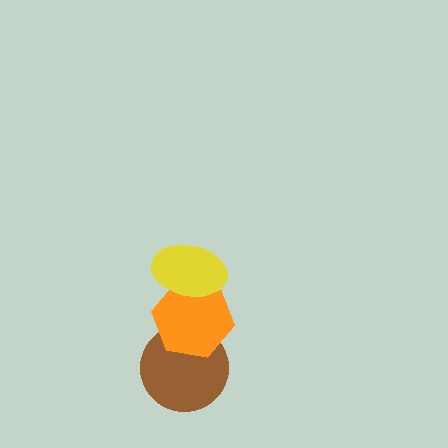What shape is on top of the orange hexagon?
The yellow ellipse is on top of the orange hexagon.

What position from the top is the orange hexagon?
The orange hexagon is 2nd from the top.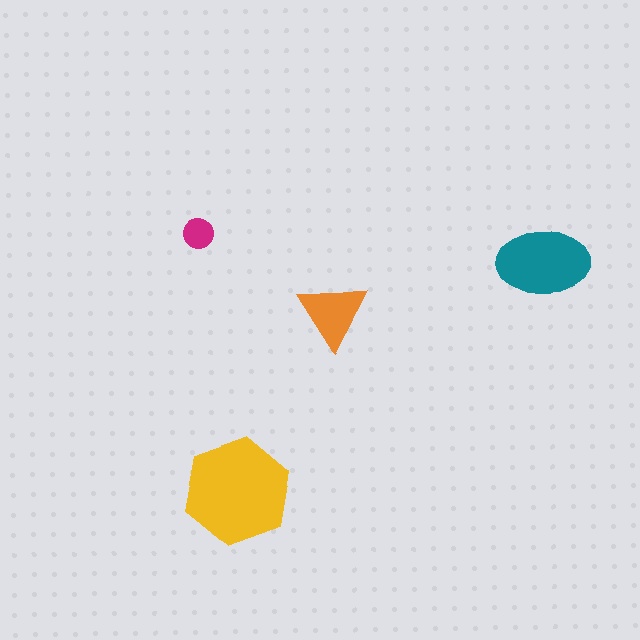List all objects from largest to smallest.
The yellow hexagon, the teal ellipse, the orange triangle, the magenta circle.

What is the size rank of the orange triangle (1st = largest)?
3rd.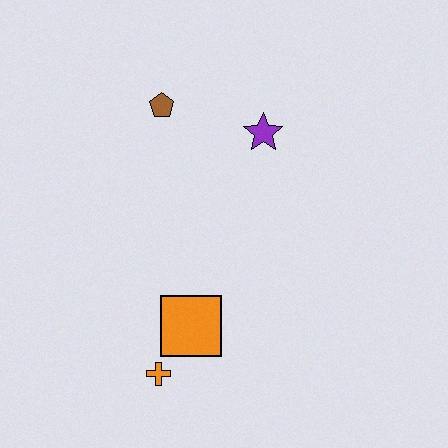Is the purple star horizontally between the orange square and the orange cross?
No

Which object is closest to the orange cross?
The orange square is closest to the orange cross.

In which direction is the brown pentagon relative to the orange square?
The brown pentagon is above the orange square.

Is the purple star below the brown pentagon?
Yes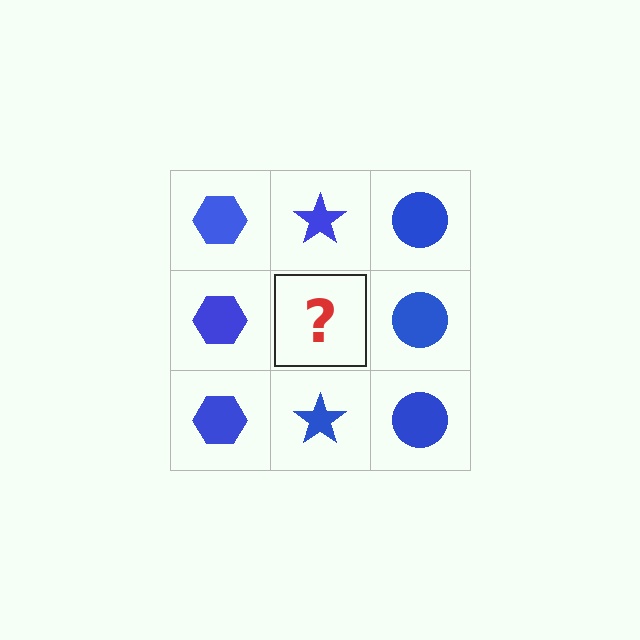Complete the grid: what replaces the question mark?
The question mark should be replaced with a blue star.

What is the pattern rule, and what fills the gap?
The rule is that each column has a consistent shape. The gap should be filled with a blue star.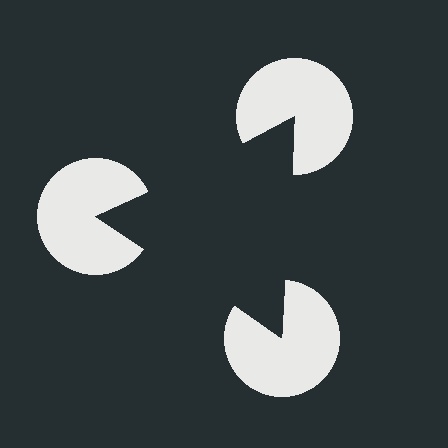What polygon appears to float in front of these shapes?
An illusory triangle — its edges are inferred from the aligned wedge cuts in the pac-man discs, not physically drawn.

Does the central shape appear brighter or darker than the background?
It typically appears slightly darker than the background, even though no actual brightness change is drawn.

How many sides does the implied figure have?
3 sides.